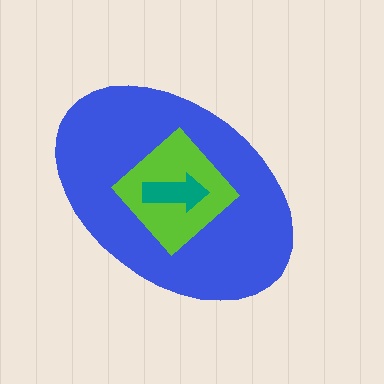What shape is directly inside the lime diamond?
The teal arrow.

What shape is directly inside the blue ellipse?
The lime diamond.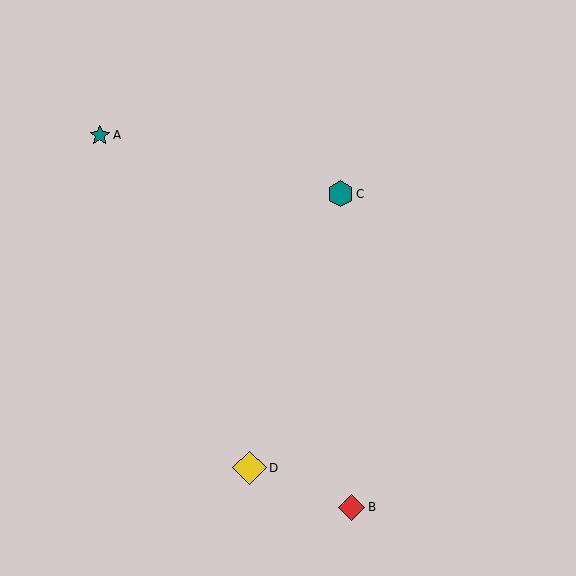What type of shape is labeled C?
Shape C is a teal hexagon.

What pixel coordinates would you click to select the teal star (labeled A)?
Click at (100, 135) to select the teal star A.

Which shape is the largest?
The yellow diamond (labeled D) is the largest.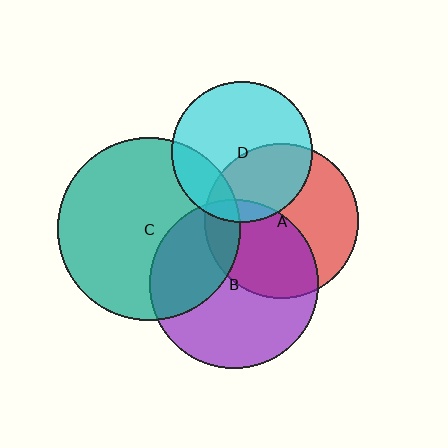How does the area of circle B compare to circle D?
Approximately 1.4 times.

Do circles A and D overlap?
Yes.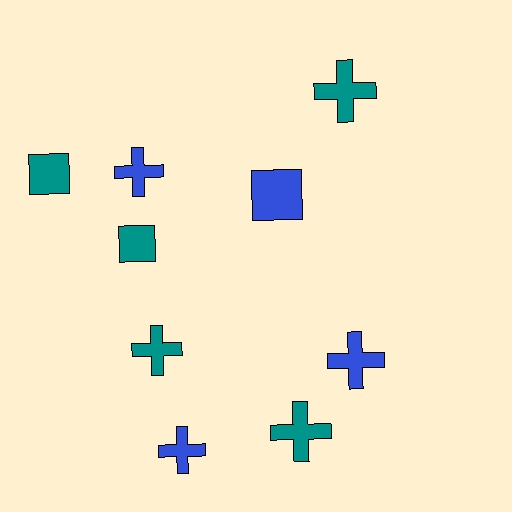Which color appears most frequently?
Teal, with 5 objects.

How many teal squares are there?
There are 2 teal squares.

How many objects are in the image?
There are 9 objects.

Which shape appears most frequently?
Cross, with 6 objects.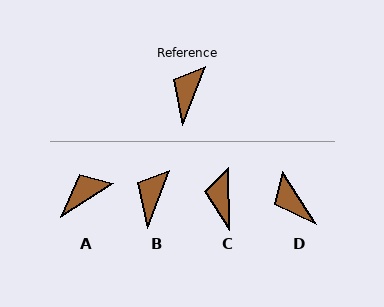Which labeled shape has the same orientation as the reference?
B.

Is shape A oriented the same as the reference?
No, it is off by about 36 degrees.